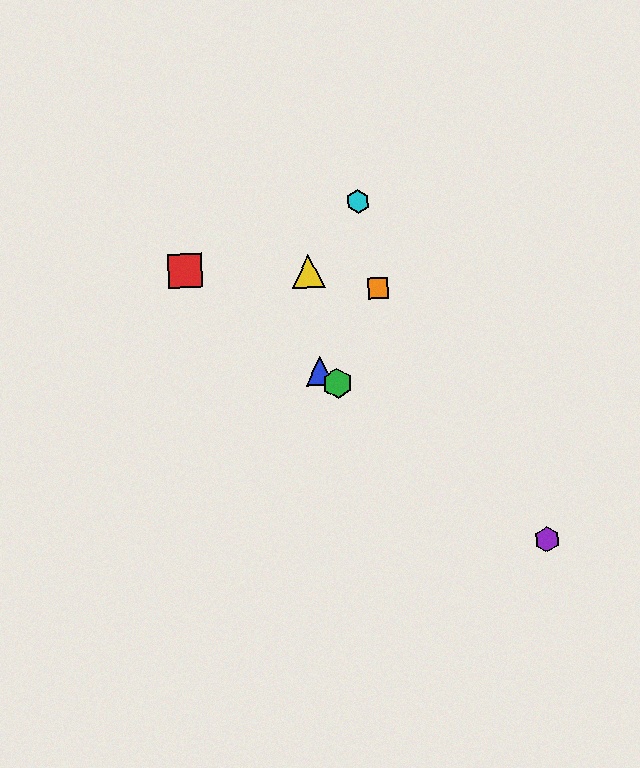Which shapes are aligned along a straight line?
The red square, the blue triangle, the green hexagon, the purple hexagon are aligned along a straight line.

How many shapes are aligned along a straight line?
4 shapes (the red square, the blue triangle, the green hexagon, the purple hexagon) are aligned along a straight line.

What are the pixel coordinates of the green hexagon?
The green hexagon is at (337, 384).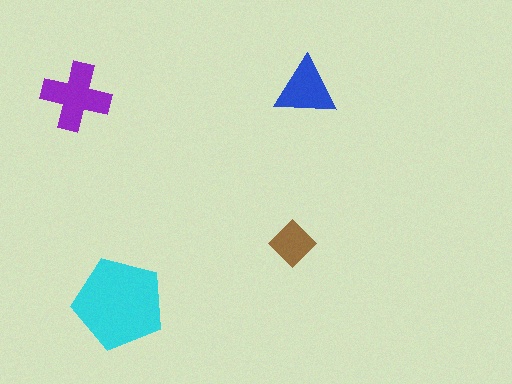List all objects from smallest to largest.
The brown diamond, the blue triangle, the purple cross, the cyan pentagon.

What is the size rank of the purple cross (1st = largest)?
2nd.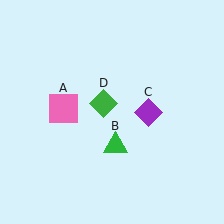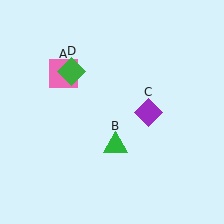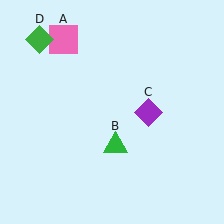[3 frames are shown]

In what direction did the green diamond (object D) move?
The green diamond (object D) moved up and to the left.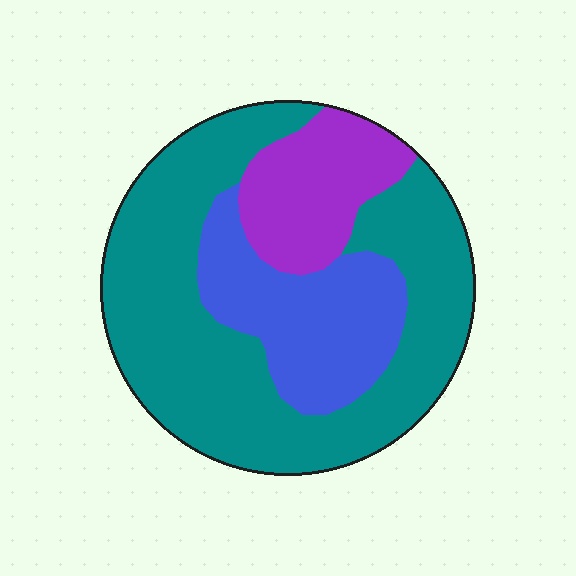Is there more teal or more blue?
Teal.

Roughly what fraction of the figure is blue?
Blue covers 23% of the figure.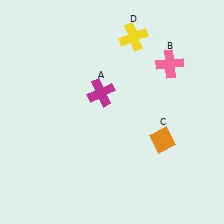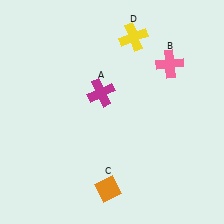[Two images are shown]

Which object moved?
The orange diamond (C) moved left.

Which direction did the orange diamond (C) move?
The orange diamond (C) moved left.